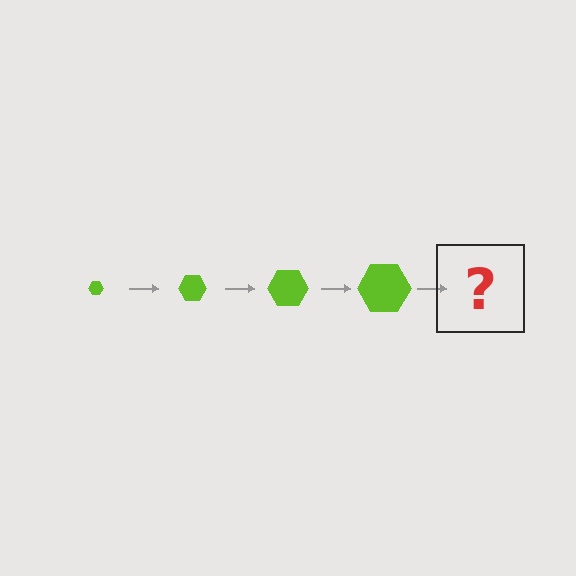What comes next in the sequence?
The next element should be a lime hexagon, larger than the previous one.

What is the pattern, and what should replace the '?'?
The pattern is that the hexagon gets progressively larger each step. The '?' should be a lime hexagon, larger than the previous one.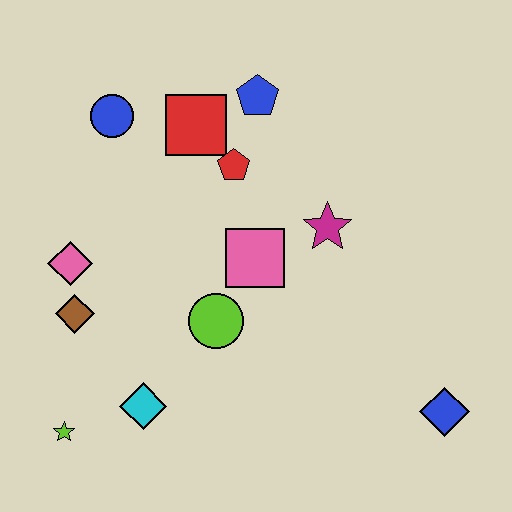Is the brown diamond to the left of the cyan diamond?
Yes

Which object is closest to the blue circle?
The red square is closest to the blue circle.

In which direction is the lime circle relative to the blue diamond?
The lime circle is to the left of the blue diamond.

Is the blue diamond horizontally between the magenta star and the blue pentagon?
No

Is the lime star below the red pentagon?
Yes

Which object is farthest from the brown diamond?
The blue diamond is farthest from the brown diamond.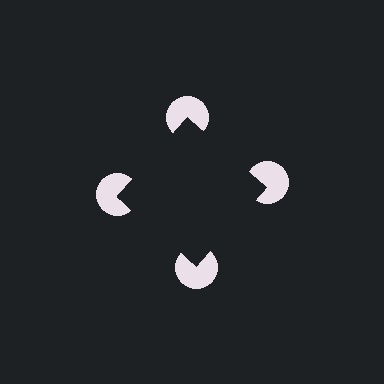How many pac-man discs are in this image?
There are 4 — one at each vertex of the illusory square.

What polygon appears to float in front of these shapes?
An illusory square — its edges are inferred from the aligned wedge cuts in the pac-man discs, not physically drawn.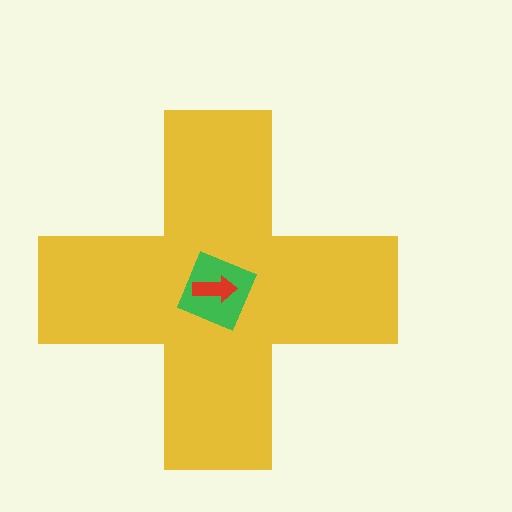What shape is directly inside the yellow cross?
The green diamond.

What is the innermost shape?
The red arrow.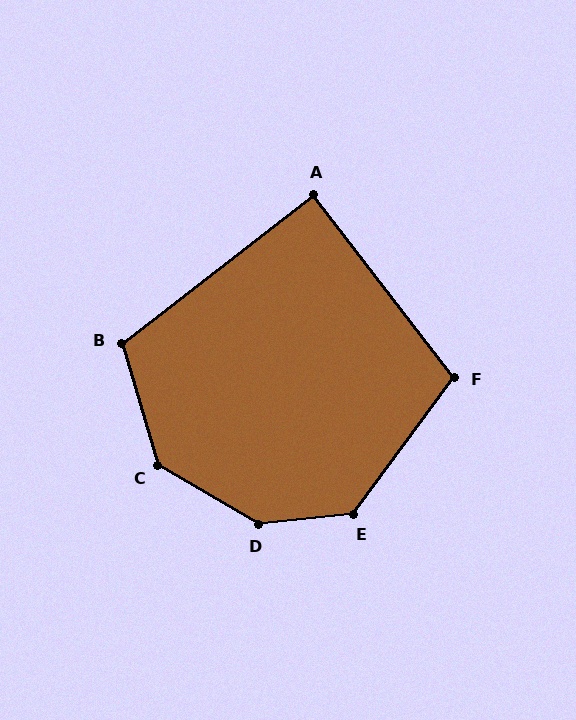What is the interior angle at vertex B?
Approximately 111 degrees (obtuse).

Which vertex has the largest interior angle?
D, at approximately 143 degrees.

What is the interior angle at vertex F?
Approximately 106 degrees (obtuse).